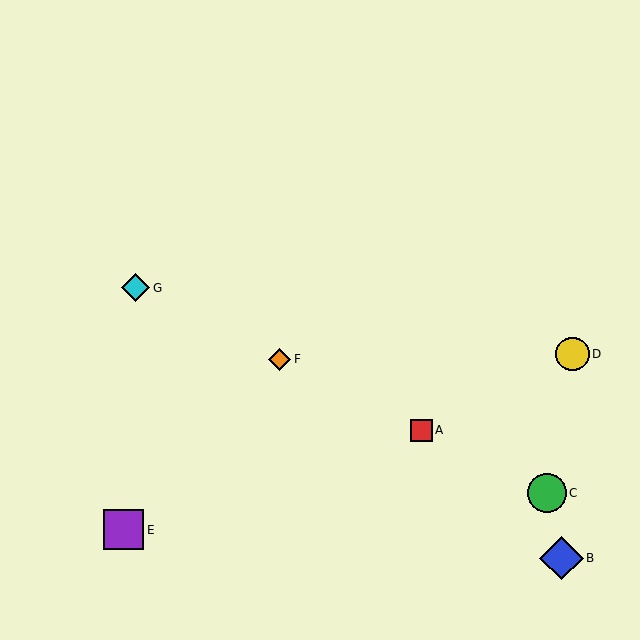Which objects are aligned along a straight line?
Objects A, C, F, G are aligned along a straight line.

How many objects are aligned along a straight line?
4 objects (A, C, F, G) are aligned along a straight line.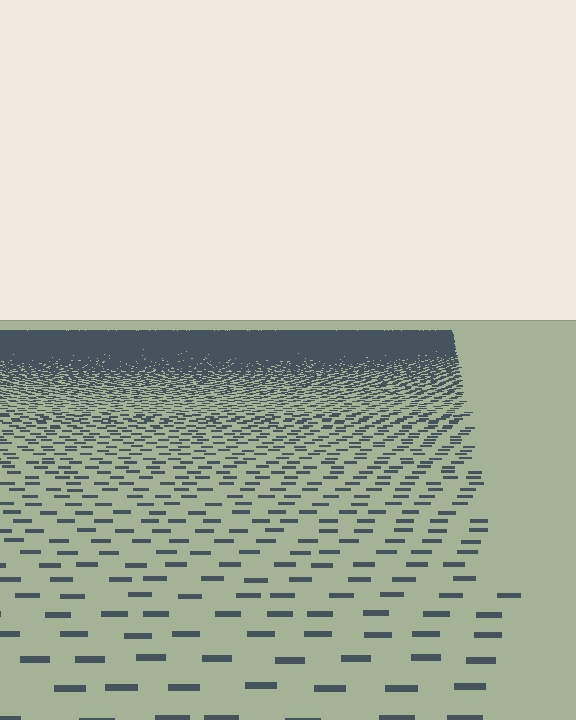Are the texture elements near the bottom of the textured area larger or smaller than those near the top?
Larger. Near the bottom, elements are closer to the viewer and appear at a bigger on-screen size.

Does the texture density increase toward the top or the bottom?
Density increases toward the top.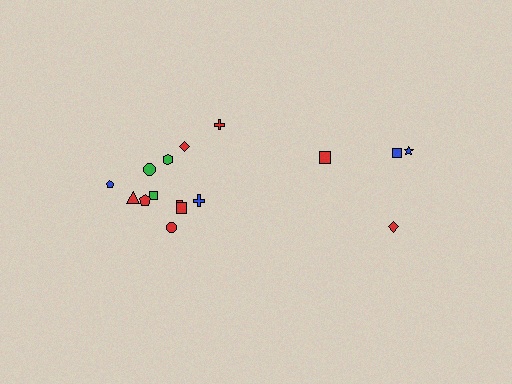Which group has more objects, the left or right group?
The left group.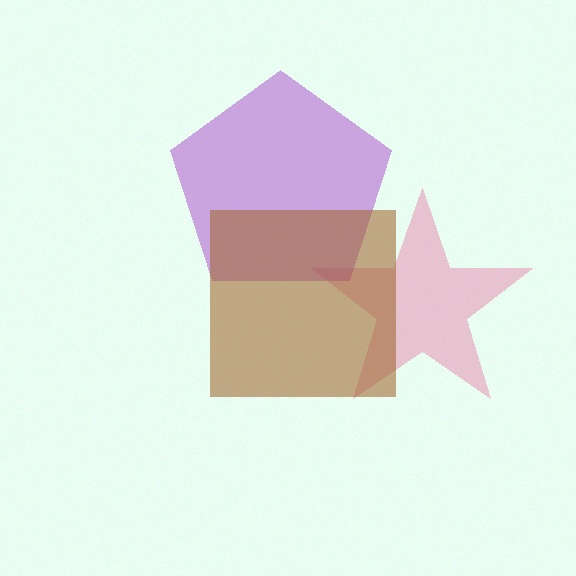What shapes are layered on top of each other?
The layered shapes are: a pink star, a purple pentagon, a brown square.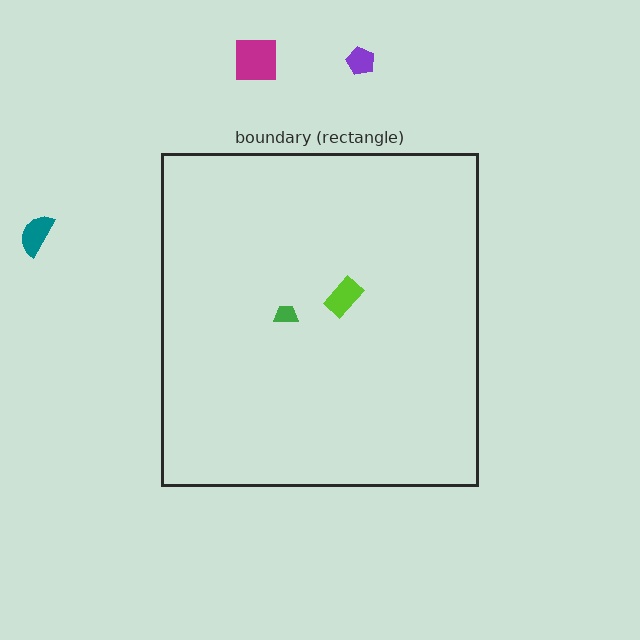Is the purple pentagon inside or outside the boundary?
Outside.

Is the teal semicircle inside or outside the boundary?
Outside.